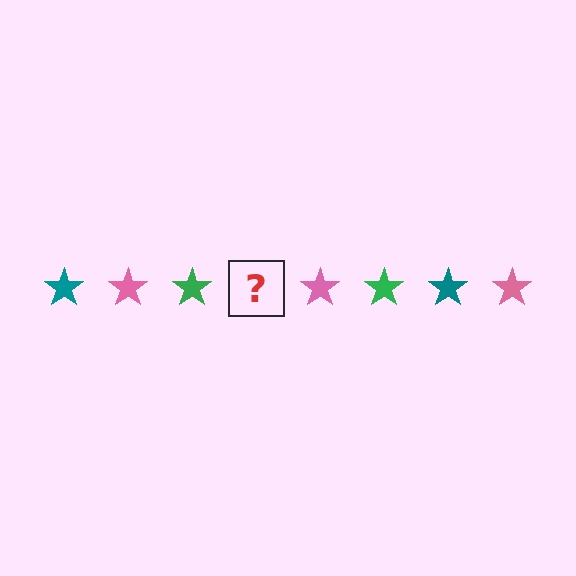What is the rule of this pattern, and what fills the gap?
The rule is that the pattern cycles through teal, pink, green stars. The gap should be filled with a teal star.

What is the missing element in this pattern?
The missing element is a teal star.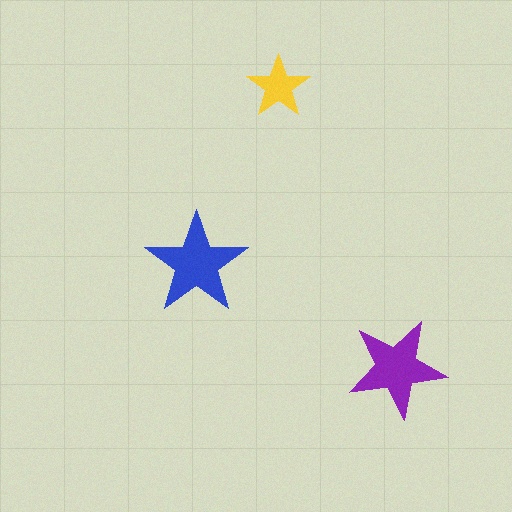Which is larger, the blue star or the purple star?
The blue one.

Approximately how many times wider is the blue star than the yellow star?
About 1.5 times wider.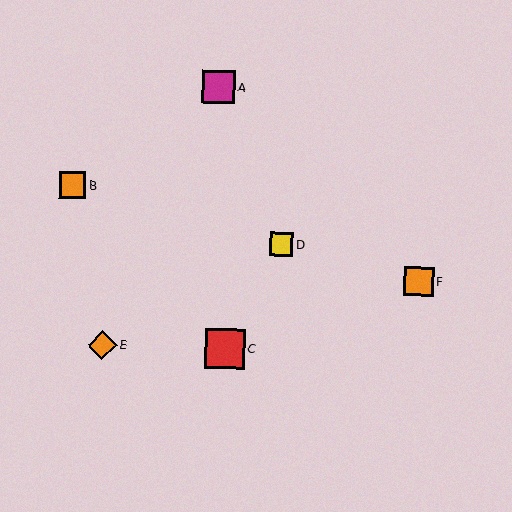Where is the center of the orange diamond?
The center of the orange diamond is at (102, 345).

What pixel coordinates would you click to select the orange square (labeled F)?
Click at (419, 281) to select the orange square F.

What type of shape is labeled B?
Shape B is an orange square.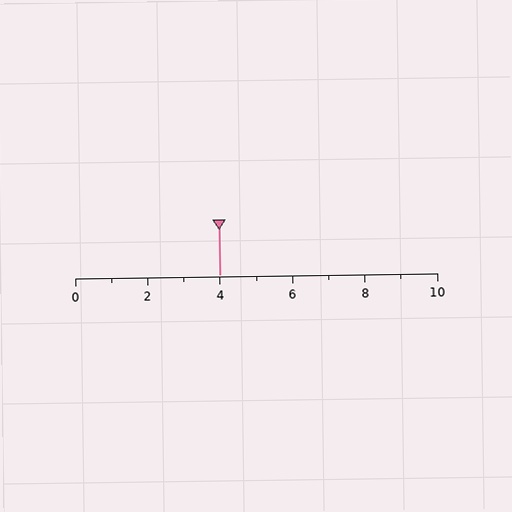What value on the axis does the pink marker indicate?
The marker indicates approximately 4.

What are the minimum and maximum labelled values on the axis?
The axis runs from 0 to 10.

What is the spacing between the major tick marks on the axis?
The major ticks are spaced 2 apart.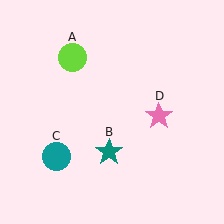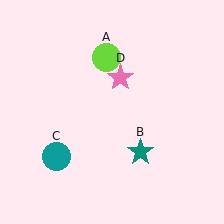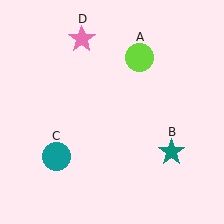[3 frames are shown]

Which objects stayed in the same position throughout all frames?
Teal circle (object C) remained stationary.